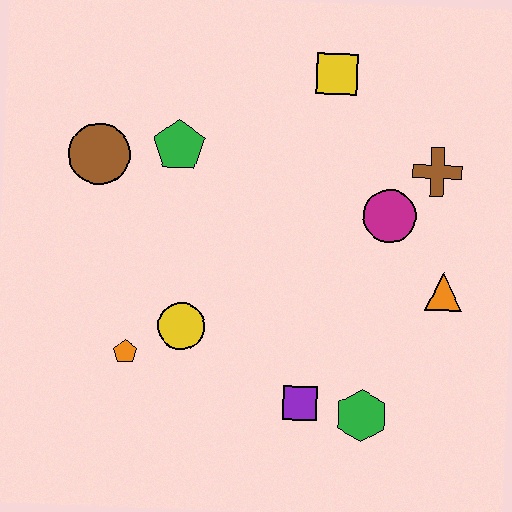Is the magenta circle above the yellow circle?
Yes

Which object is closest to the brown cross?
The magenta circle is closest to the brown cross.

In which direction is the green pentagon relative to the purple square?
The green pentagon is above the purple square.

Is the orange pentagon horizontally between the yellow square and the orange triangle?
No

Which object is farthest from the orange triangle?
The brown circle is farthest from the orange triangle.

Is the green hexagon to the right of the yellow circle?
Yes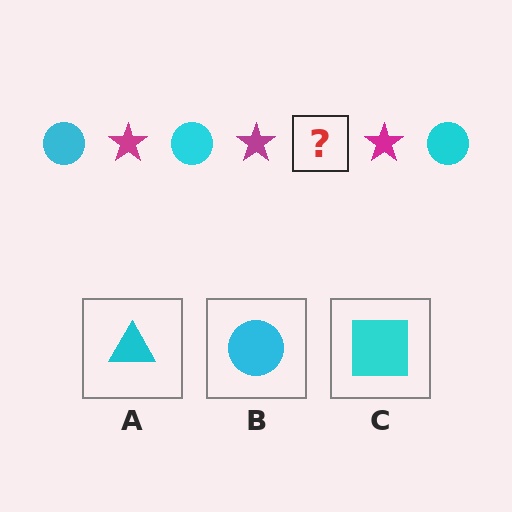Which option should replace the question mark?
Option B.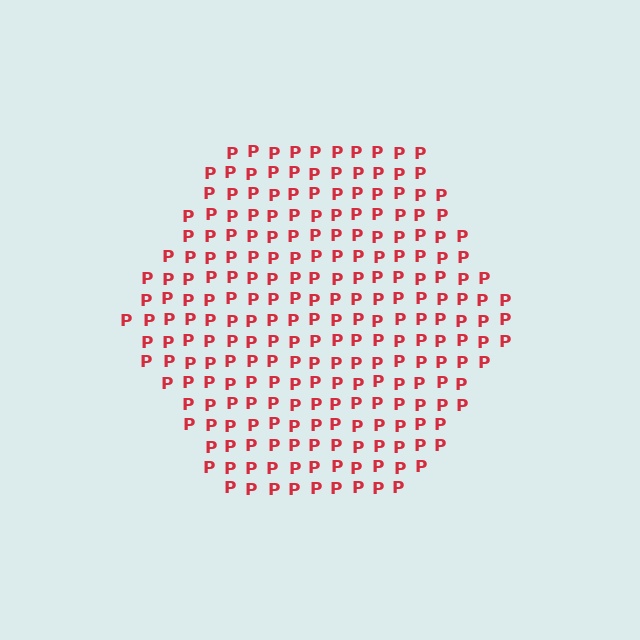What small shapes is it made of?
It is made of small letter P's.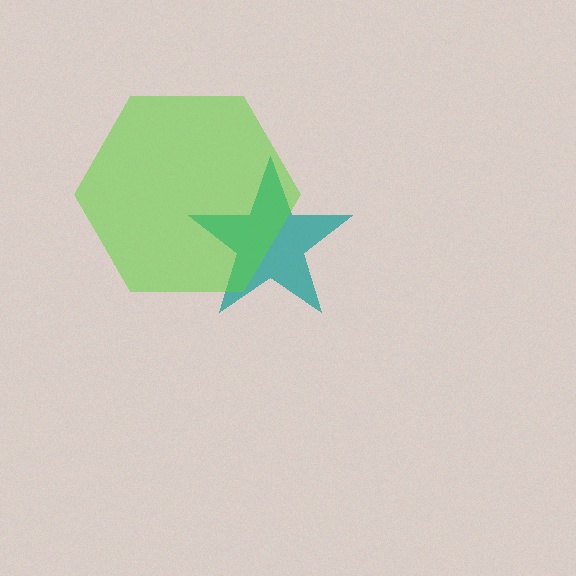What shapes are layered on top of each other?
The layered shapes are: a teal star, a lime hexagon.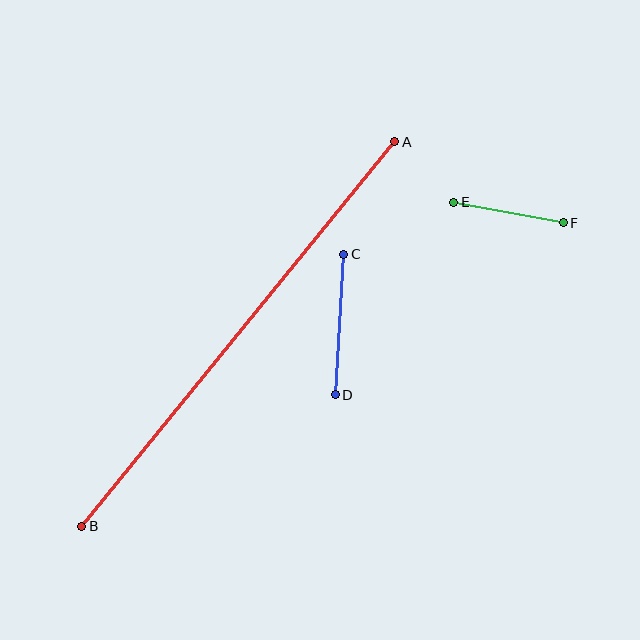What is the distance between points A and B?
The distance is approximately 496 pixels.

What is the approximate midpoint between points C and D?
The midpoint is at approximately (340, 324) pixels.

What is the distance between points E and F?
The distance is approximately 111 pixels.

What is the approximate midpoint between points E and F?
The midpoint is at approximately (508, 213) pixels.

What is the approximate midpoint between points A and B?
The midpoint is at approximately (238, 334) pixels.